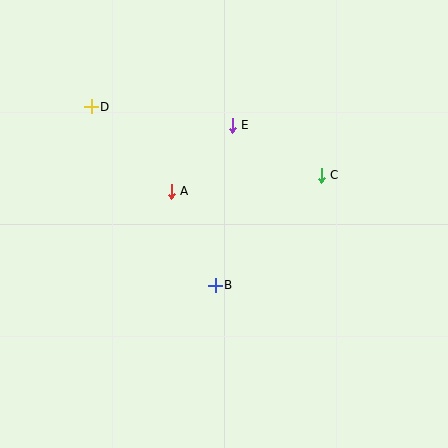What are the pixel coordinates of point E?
Point E is at (232, 125).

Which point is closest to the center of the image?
Point B at (215, 285) is closest to the center.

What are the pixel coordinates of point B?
Point B is at (215, 285).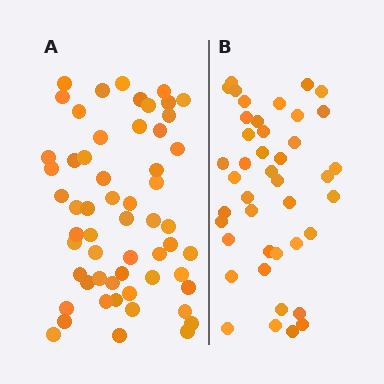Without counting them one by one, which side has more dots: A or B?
Region A (the left region) has more dots.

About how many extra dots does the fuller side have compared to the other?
Region A has approximately 15 more dots than region B.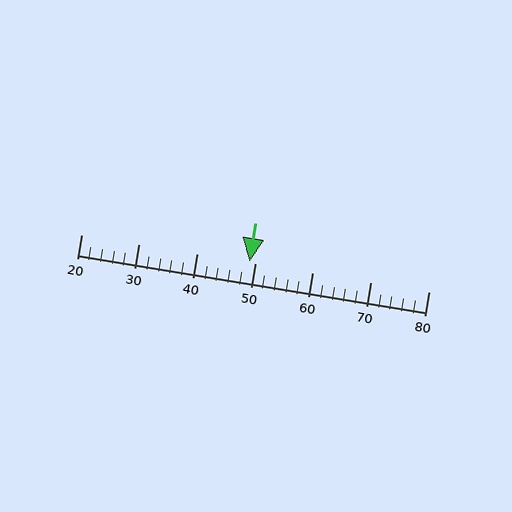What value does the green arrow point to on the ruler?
The green arrow points to approximately 49.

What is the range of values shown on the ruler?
The ruler shows values from 20 to 80.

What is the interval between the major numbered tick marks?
The major tick marks are spaced 10 units apart.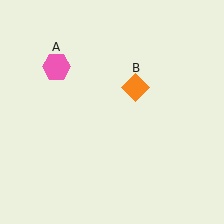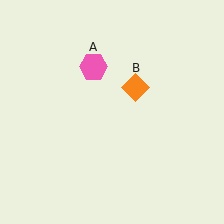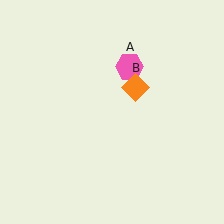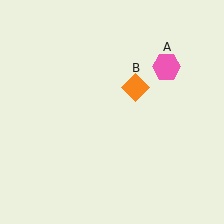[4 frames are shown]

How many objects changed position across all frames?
1 object changed position: pink hexagon (object A).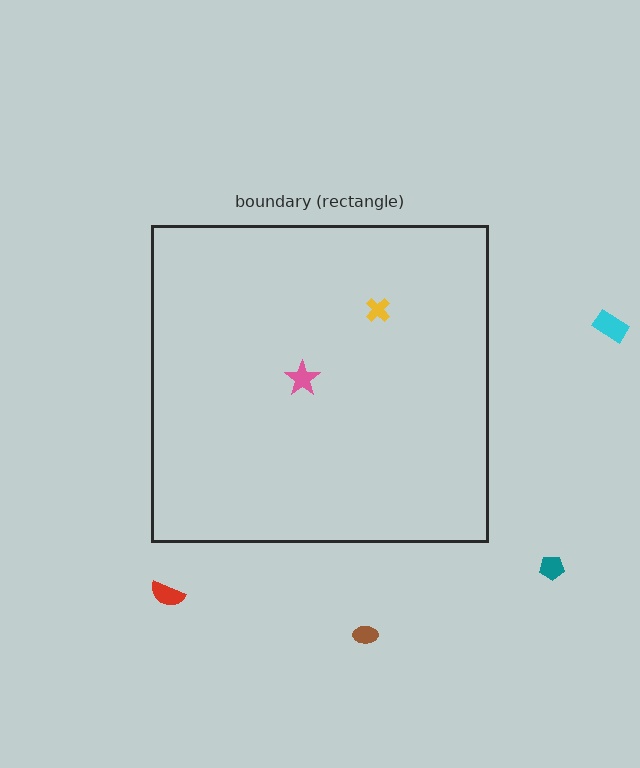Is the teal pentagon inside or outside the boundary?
Outside.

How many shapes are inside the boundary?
2 inside, 4 outside.